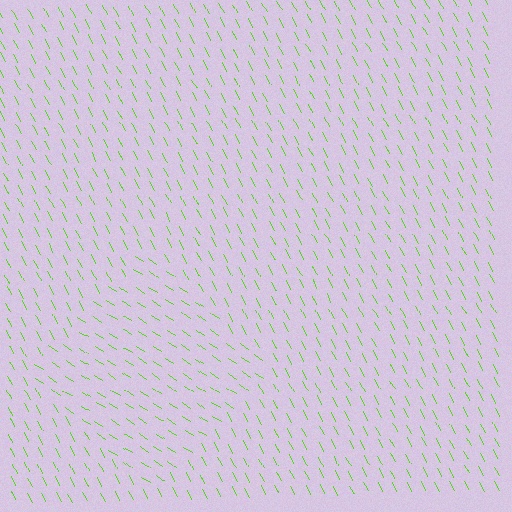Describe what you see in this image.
The image is filled with small lime line segments. A diamond region in the image has lines oriented differently from the surrounding lines, creating a visible texture boundary.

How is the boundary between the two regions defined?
The boundary is defined purely by a change in line orientation (approximately 30 degrees difference). All lines are the same color and thickness.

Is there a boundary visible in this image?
Yes, there is a texture boundary formed by a change in line orientation.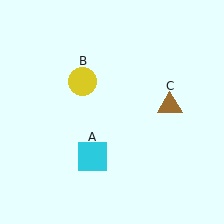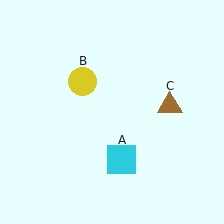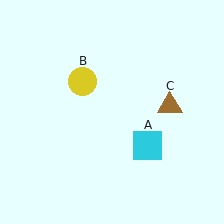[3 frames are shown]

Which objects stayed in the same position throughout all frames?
Yellow circle (object B) and brown triangle (object C) remained stationary.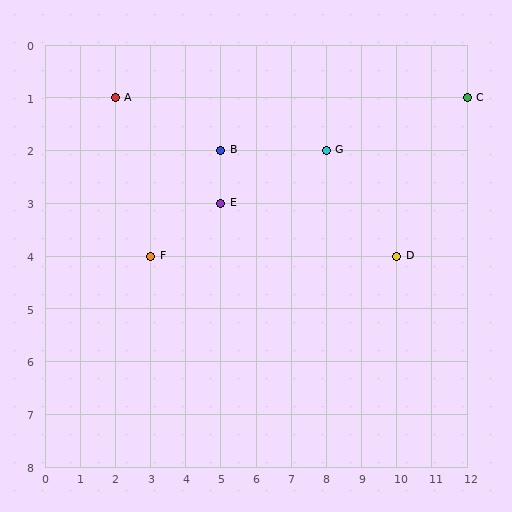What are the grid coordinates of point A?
Point A is at grid coordinates (2, 1).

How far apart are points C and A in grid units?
Points C and A are 10 columns apart.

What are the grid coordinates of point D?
Point D is at grid coordinates (10, 4).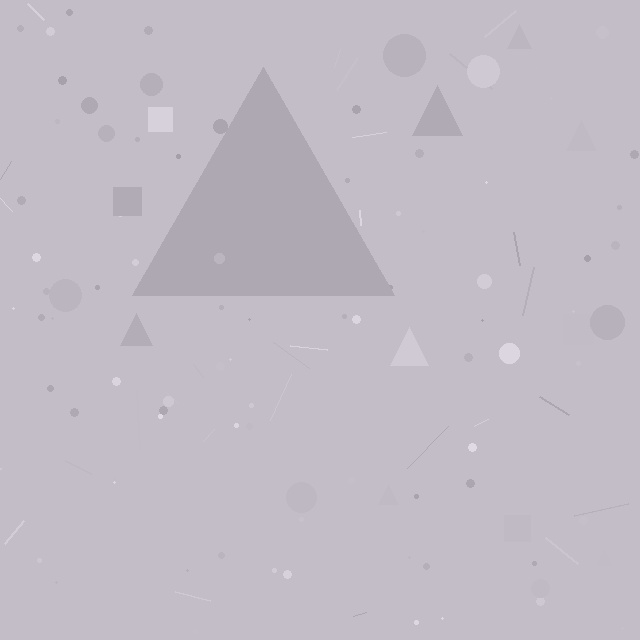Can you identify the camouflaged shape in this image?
The camouflaged shape is a triangle.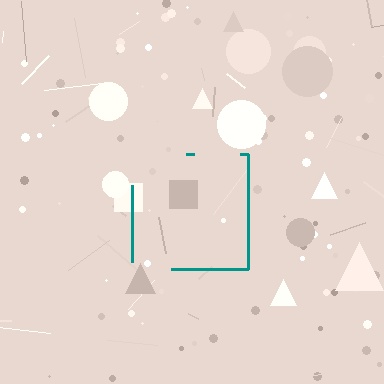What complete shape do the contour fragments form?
The contour fragments form a square.